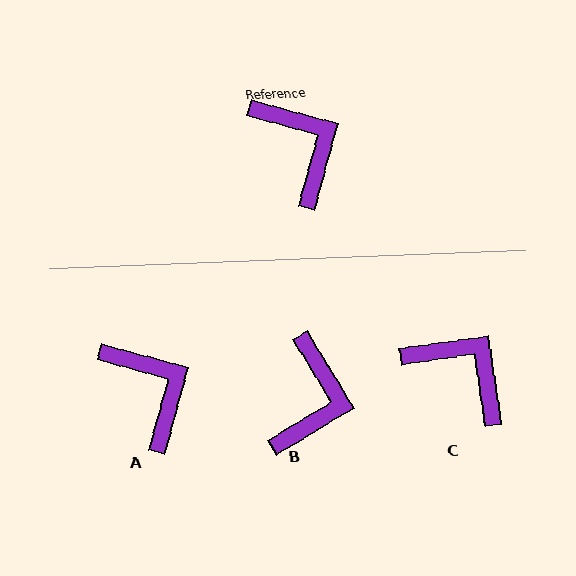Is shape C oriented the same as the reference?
No, it is off by about 24 degrees.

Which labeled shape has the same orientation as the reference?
A.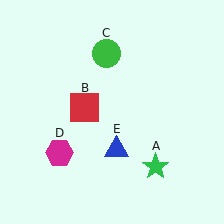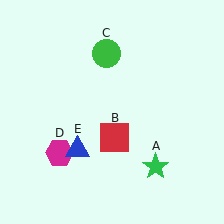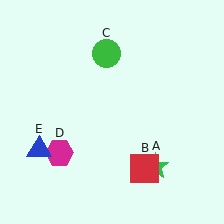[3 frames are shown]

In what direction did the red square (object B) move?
The red square (object B) moved down and to the right.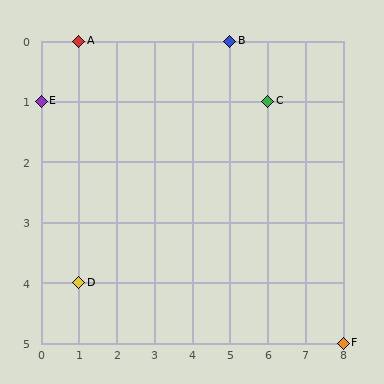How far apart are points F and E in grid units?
Points F and E are 8 columns and 4 rows apart (about 8.9 grid units diagonally).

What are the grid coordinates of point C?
Point C is at grid coordinates (6, 1).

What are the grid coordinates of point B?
Point B is at grid coordinates (5, 0).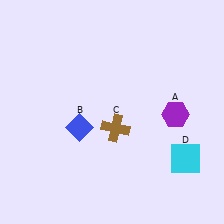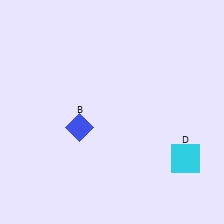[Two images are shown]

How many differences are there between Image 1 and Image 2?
There are 2 differences between the two images.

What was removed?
The purple hexagon (A), the brown cross (C) were removed in Image 2.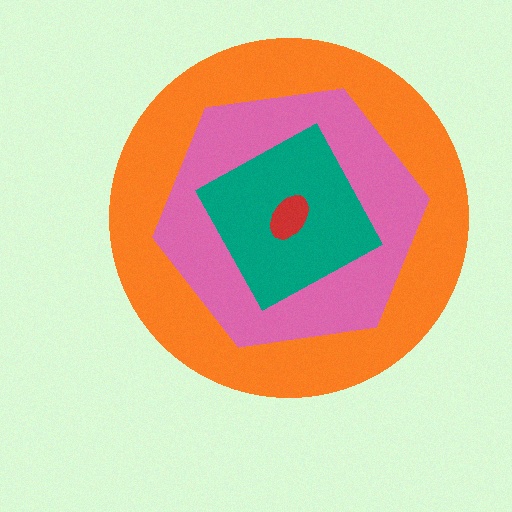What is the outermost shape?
The orange circle.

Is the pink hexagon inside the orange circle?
Yes.